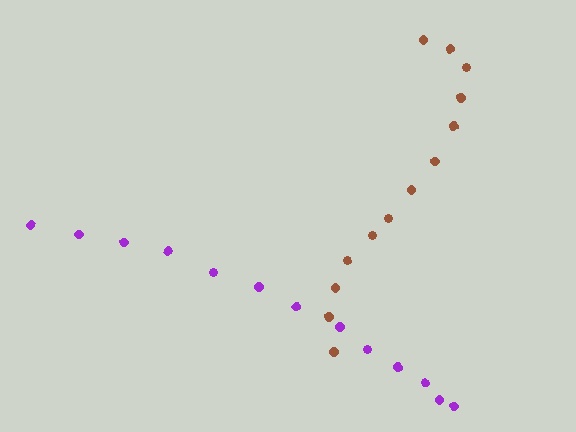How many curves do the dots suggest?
There are 2 distinct paths.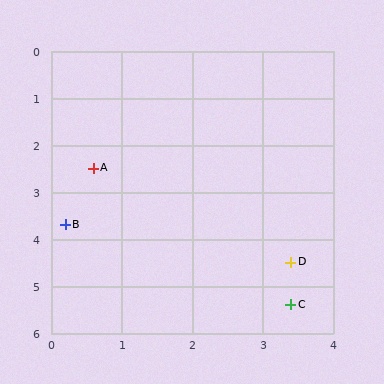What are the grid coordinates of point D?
Point D is at approximately (3.4, 4.5).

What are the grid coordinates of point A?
Point A is at approximately (0.6, 2.5).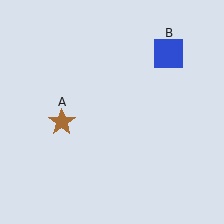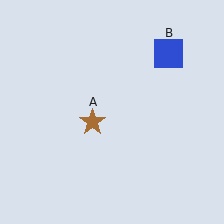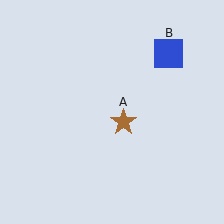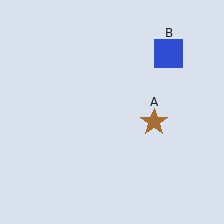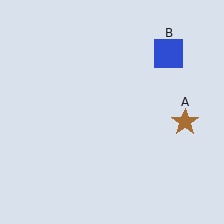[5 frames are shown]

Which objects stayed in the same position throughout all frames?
Blue square (object B) remained stationary.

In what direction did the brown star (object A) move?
The brown star (object A) moved right.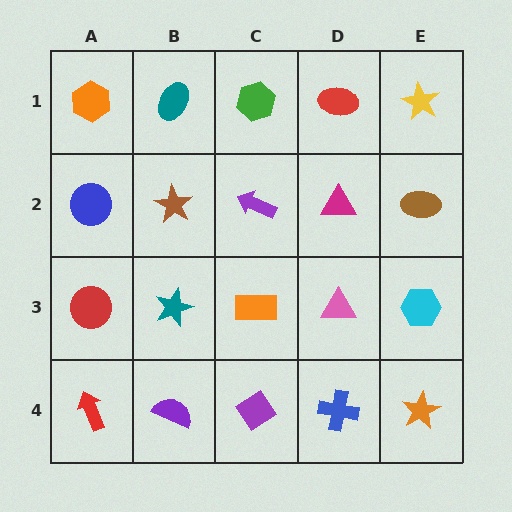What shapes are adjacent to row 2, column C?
A green hexagon (row 1, column C), an orange rectangle (row 3, column C), a brown star (row 2, column B), a magenta triangle (row 2, column D).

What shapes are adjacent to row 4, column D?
A pink triangle (row 3, column D), a purple diamond (row 4, column C), an orange star (row 4, column E).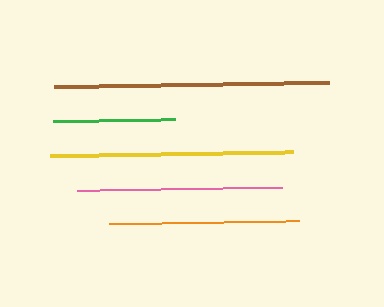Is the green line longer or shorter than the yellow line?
The yellow line is longer than the green line.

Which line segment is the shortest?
The green line is the shortest at approximately 122 pixels.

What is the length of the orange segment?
The orange segment is approximately 191 pixels long.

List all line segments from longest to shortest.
From longest to shortest: brown, yellow, pink, orange, green.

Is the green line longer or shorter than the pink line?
The pink line is longer than the green line.